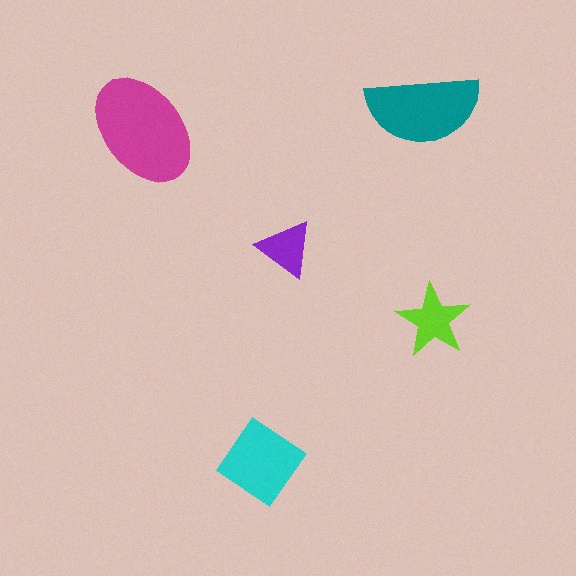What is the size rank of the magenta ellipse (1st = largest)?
1st.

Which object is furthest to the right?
The lime star is rightmost.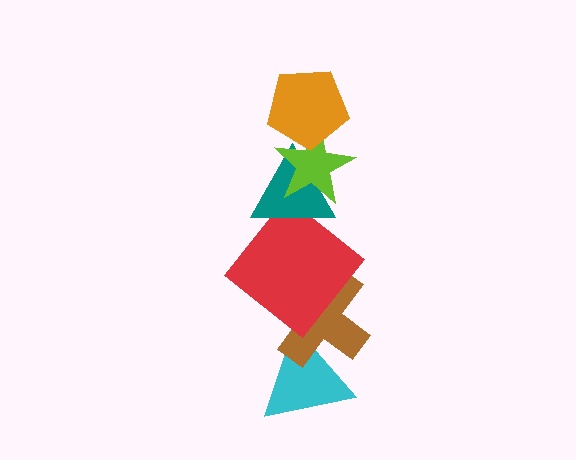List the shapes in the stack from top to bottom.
From top to bottom: the orange pentagon, the lime star, the teal triangle, the red diamond, the brown cross, the cyan triangle.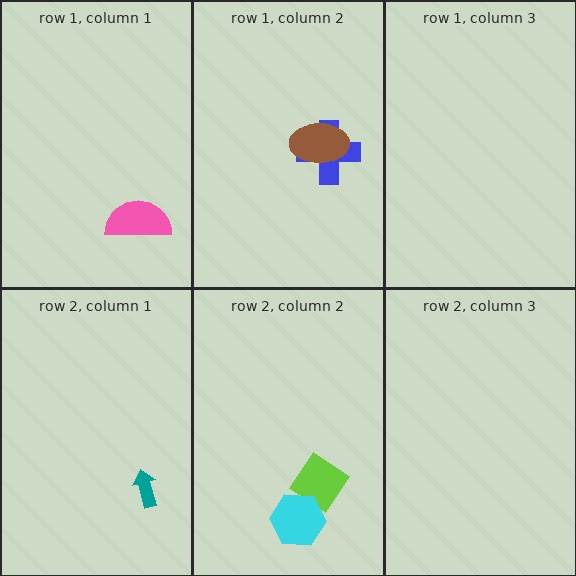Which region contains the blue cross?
The row 1, column 2 region.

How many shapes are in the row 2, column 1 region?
1.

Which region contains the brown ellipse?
The row 1, column 2 region.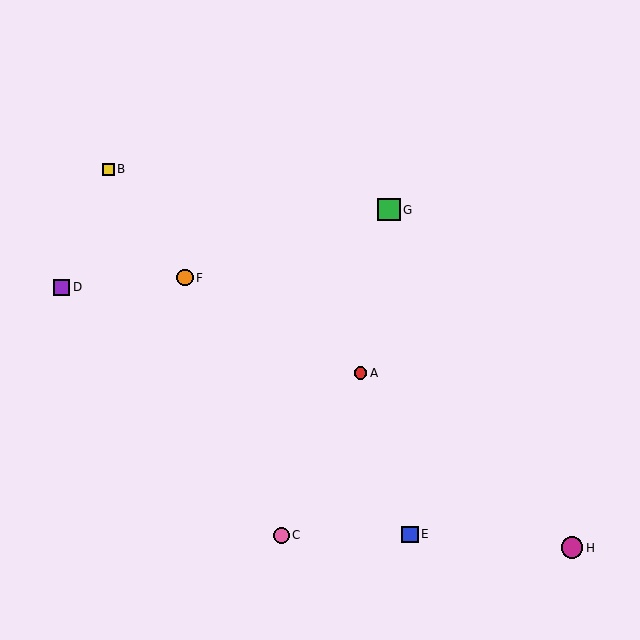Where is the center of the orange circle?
The center of the orange circle is at (185, 278).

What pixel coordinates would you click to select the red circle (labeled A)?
Click at (361, 373) to select the red circle A.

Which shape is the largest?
The green square (labeled G) is the largest.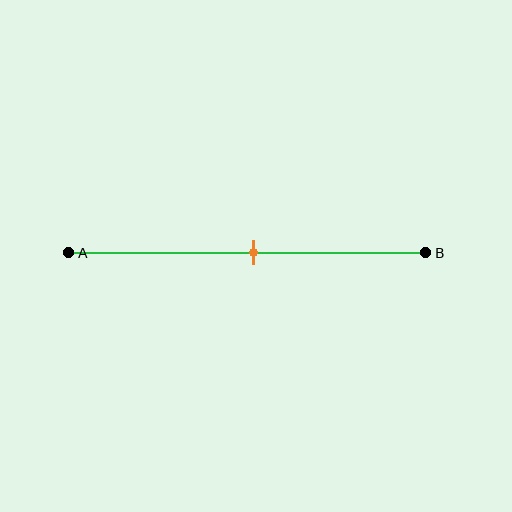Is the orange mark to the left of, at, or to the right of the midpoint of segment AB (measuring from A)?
The orange mark is approximately at the midpoint of segment AB.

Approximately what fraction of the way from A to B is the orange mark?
The orange mark is approximately 50% of the way from A to B.